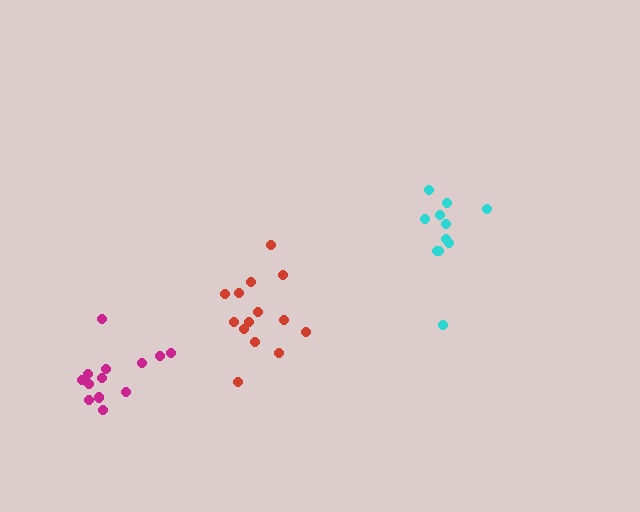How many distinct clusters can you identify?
There are 3 distinct clusters.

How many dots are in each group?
Group 1: 11 dots, Group 2: 14 dots, Group 3: 14 dots (39 total).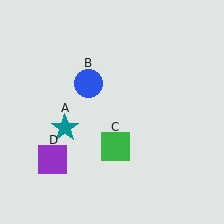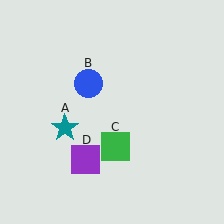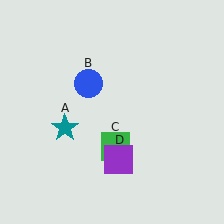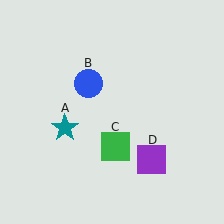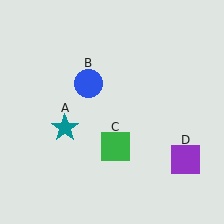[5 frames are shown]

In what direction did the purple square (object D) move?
The purple square (object D) moved right.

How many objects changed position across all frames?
1 object changed position: purple square (object D).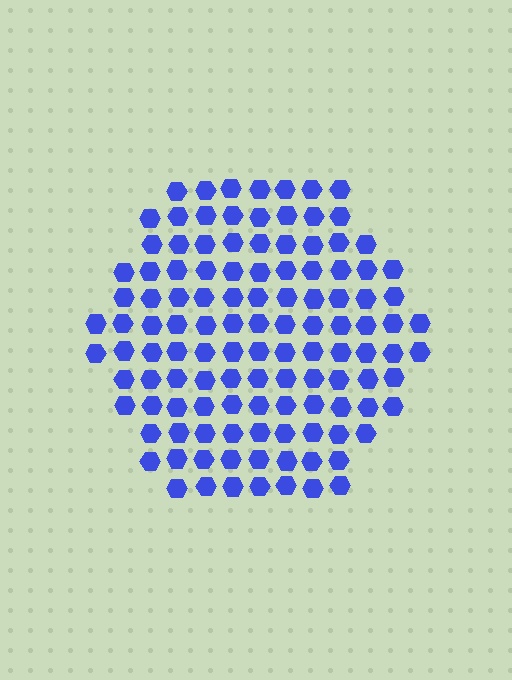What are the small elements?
The small elements are hexagons.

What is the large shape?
The large shape is a hexagon.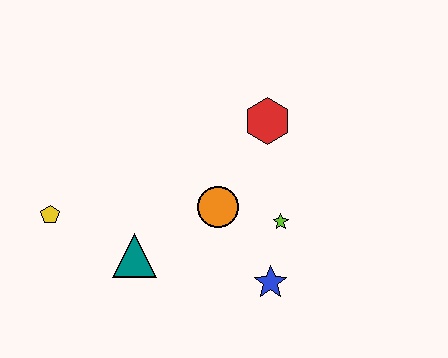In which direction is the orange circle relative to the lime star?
The orange circle is to the left of the lime star.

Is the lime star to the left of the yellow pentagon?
No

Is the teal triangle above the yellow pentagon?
No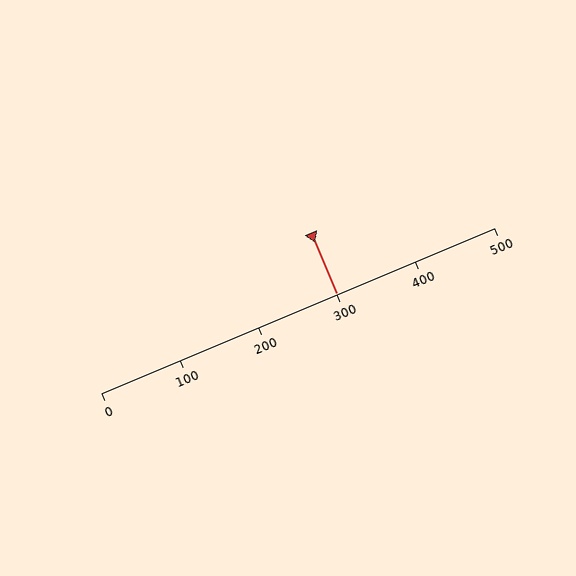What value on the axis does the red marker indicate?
The marker indicates approximately 300.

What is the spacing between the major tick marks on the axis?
The major ticks are spaced 100 apart.